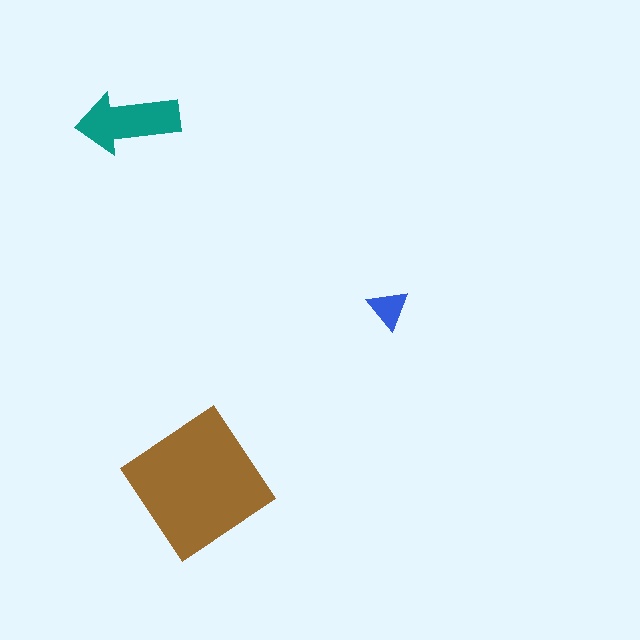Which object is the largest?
The brown diamond.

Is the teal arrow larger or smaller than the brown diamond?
Smaller.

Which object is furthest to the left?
The teal arrow is leftmost.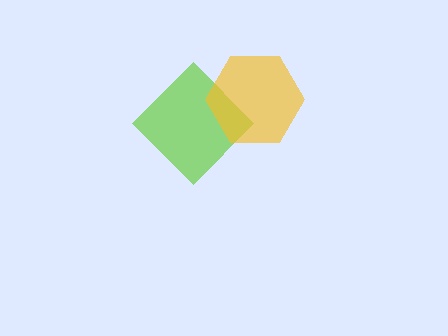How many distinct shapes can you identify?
There are 2 distinct shapes: a lime diamond, a yellow hexagon.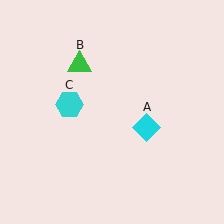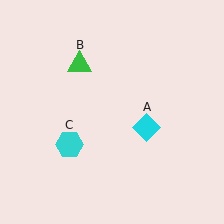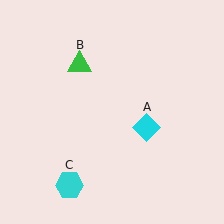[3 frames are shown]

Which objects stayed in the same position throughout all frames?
Cyan diamond (object A) and green triangle (object B) remained stationary.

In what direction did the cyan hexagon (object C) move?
The cyan hexagon (object C) moved down.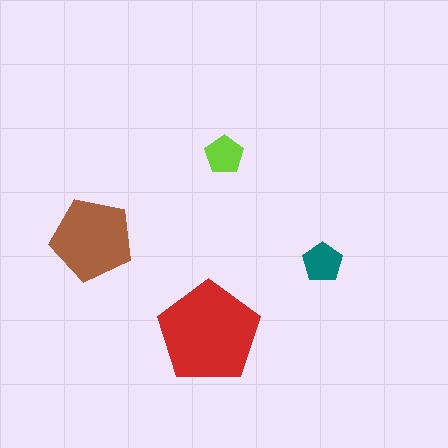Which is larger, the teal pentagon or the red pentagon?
The red one.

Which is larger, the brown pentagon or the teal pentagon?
The brown one.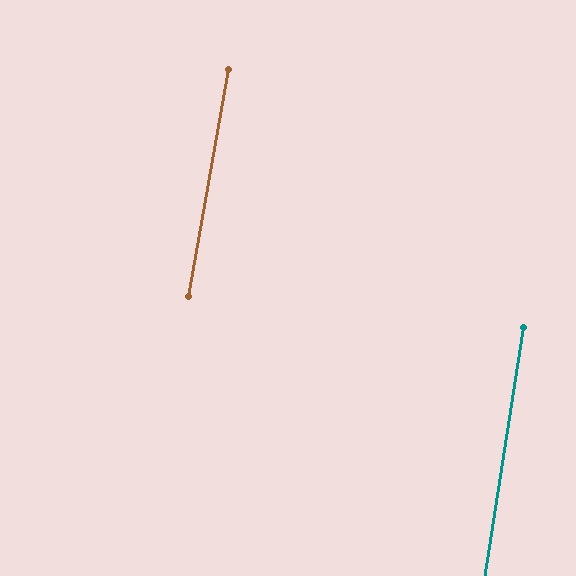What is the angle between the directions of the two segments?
Approximately 1 degree.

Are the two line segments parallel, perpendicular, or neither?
Parallel — their directions differ by only 1.2°.